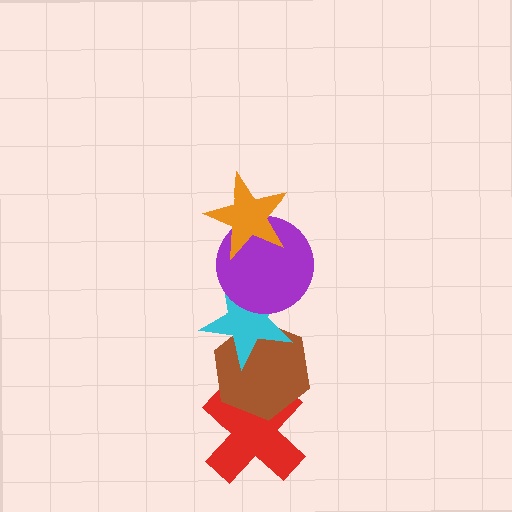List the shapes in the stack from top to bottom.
From top to bottom: the orange star, the purple circle, the cyan star, the brown hexagon, the red cross.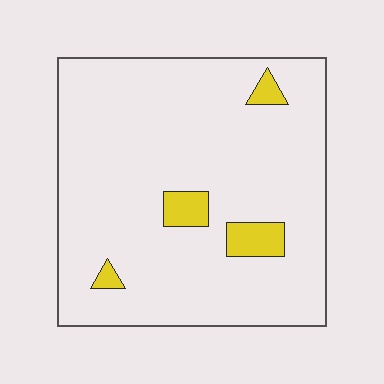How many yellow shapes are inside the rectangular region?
4.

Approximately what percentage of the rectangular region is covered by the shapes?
Approximately 5%.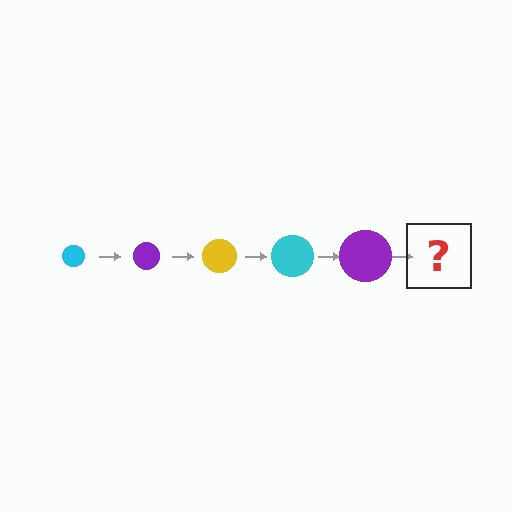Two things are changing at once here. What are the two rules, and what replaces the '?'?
The two rules are that the circle grows larger each step and the color cycles through cyan, purple, and yellow. The '?' should be a yellow circle, larger than the previous one.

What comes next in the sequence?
The next element should be a yellow circle, larger than the previous one.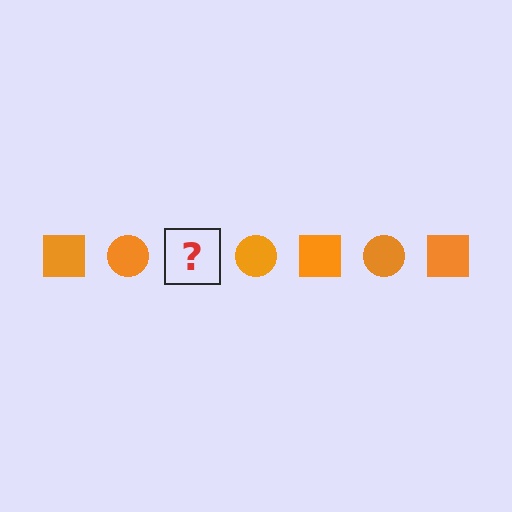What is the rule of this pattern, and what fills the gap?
The rule is that the pattern cycles through square, circle shapes in orange. The gap should be filled with an orange square.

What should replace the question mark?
The question mark should be replaced with an orange square.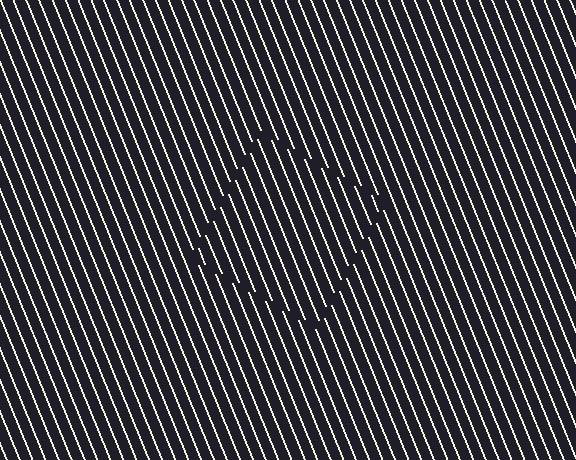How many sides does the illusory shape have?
4 sides — the line-ends trace a square.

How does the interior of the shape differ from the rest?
The interior of the shape contains the same grating, shifted by half a period — the contour is defined by the phase discontinuity where line-ends from the inner and outer gratings abut.